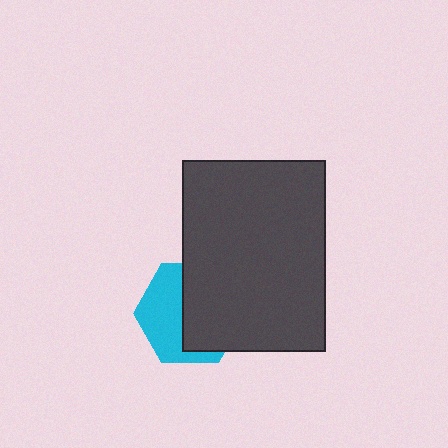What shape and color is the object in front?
The object in front is a dark gray rectangle.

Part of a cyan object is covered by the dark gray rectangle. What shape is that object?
It is a hexagon.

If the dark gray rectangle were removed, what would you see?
You would see the complete cyan hexagon.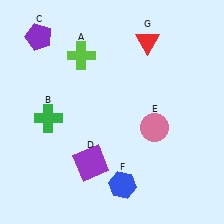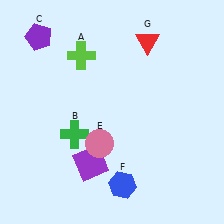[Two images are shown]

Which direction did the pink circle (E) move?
The pink circle (E) moved left.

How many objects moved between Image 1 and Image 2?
2 objects moved between the two images.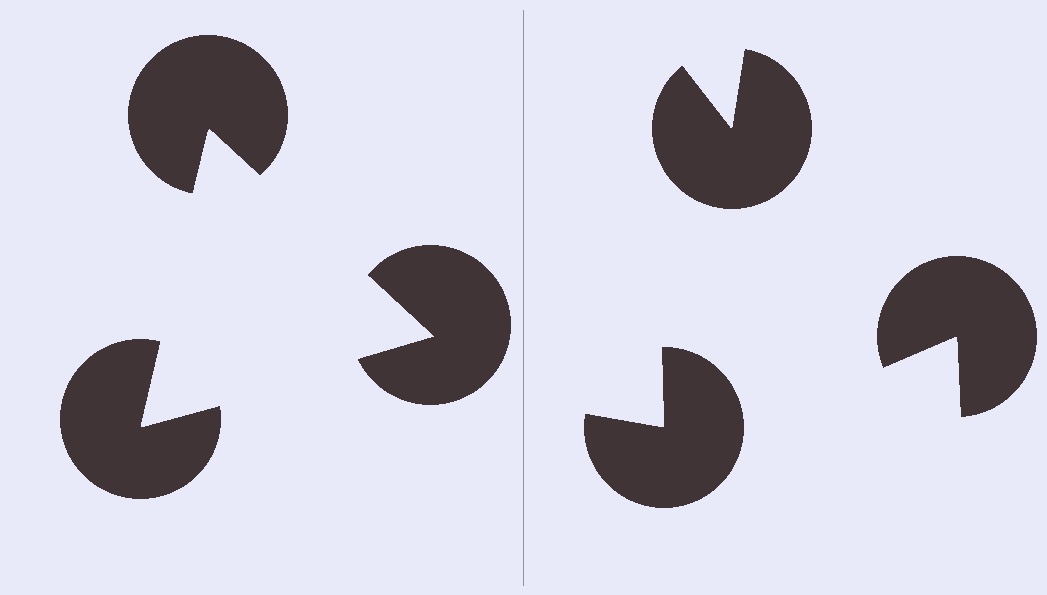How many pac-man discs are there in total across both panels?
6 — 3 on each side.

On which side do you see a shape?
An illusory triangle appears on the left side. On the right side the wedge cuts are rotated, so no coherent shape forms.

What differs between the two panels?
The pac-man discs are positioned identically on both sides; only the wedge orientations differ. On the left they align to a triangle; on the right they are misaligned.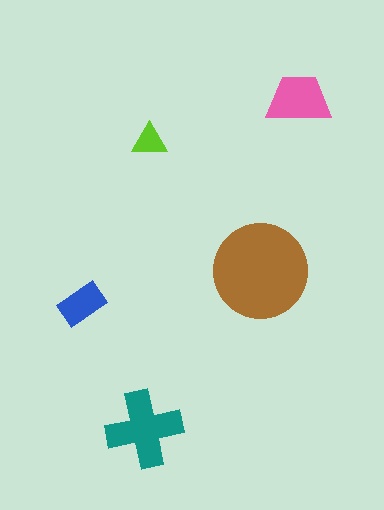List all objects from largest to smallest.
The brown circle, the teal cross, the pink trapezoid, the blue rectangle, the lime triangle.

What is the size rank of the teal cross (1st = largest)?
2nd.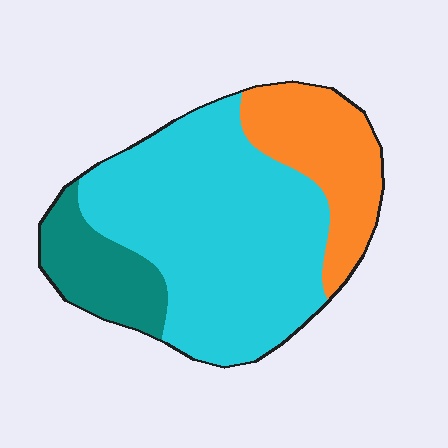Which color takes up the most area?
Cyan, at roughly 60%.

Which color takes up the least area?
Teal, at roughly 15%.